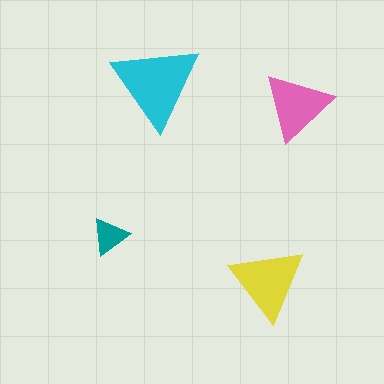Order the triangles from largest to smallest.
the cyan one, the yellow one, the pink one, the teal one.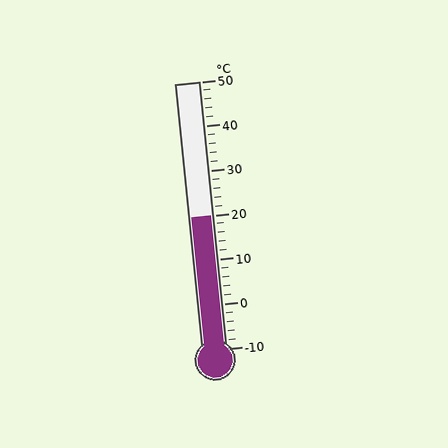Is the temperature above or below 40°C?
The temperature is below 40°C.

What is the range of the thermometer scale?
The thermometer scale ranges from -10°C to 50°C.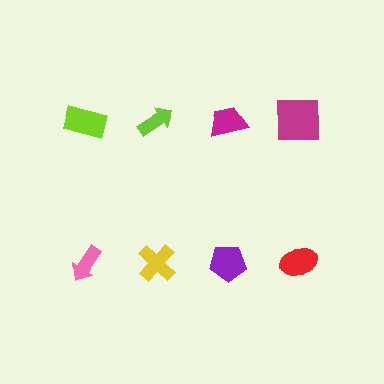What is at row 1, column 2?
A lime arrow.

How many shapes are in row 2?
4 shapes.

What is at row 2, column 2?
A yellow cross.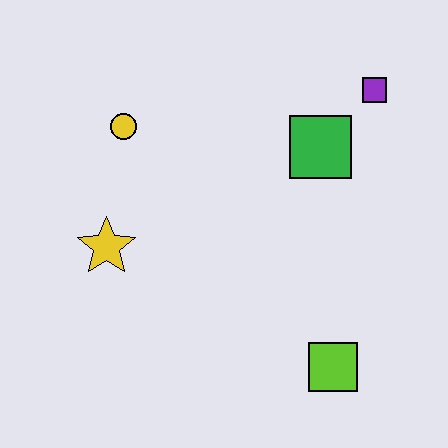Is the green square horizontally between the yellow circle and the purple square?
Yes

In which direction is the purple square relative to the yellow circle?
The purple square is to the right of the yellow circle.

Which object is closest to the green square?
The purple square is closest to the green square.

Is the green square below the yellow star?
No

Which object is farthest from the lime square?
The yellow circle is farthest from the lime square.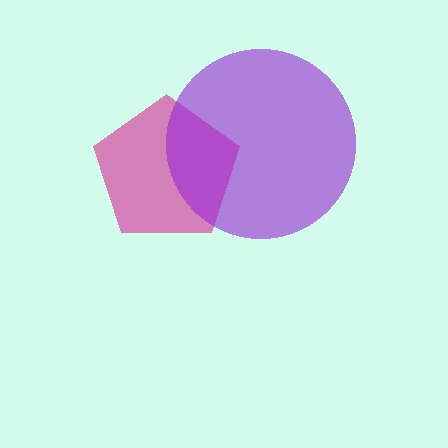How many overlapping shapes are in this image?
There are 2 overlapping shapes in the image.